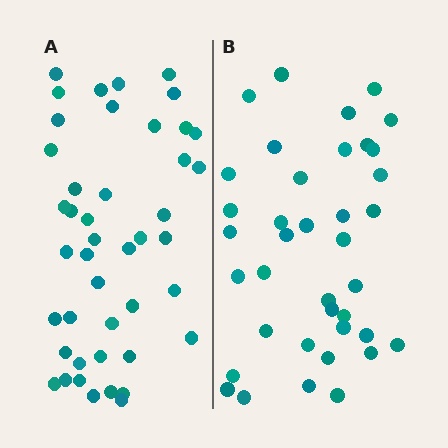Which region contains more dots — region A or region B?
Region A (the left region) has more dots.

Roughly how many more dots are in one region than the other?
Region A has about 6 more dots than region B.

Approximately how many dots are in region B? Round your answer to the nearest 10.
About 40 dots. (The exact count is 38, which rounds to 40.)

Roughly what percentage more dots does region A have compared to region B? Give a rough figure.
About 15% more.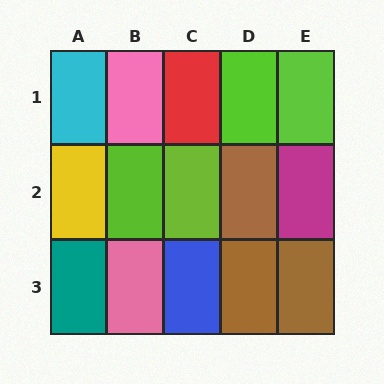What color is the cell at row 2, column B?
Lime.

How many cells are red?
1 cell is red.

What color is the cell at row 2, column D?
Brown.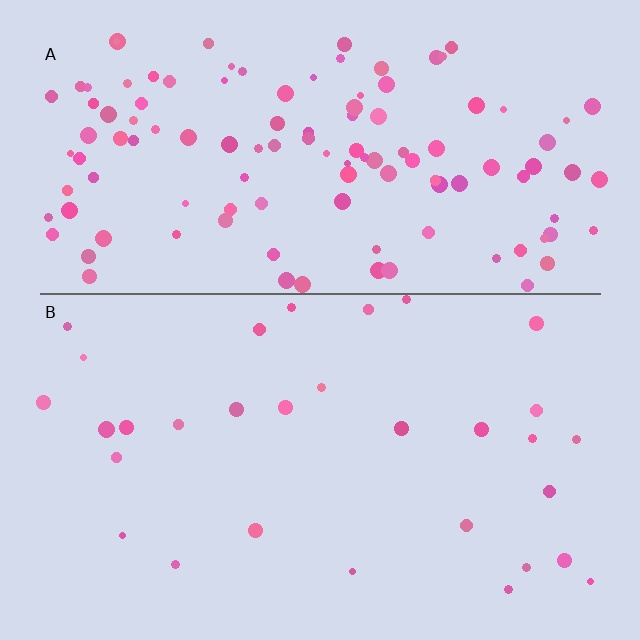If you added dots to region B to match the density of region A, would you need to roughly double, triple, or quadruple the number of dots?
Approximately quadruple.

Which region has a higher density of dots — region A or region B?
A (the top).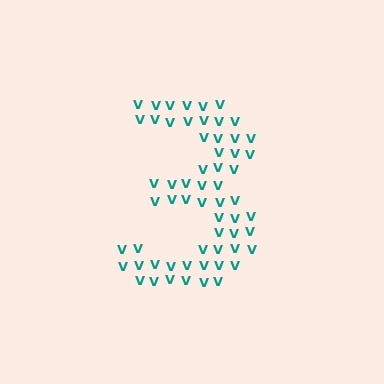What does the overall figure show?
The overall figure shows the digit 3.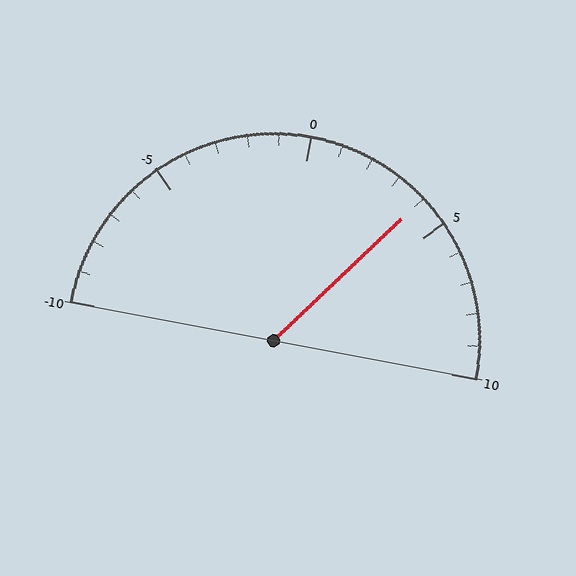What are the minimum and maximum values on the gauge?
The gauge ranges from -10 to 10.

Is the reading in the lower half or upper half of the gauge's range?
The reading is in the upper half of the range (-10 to 10).